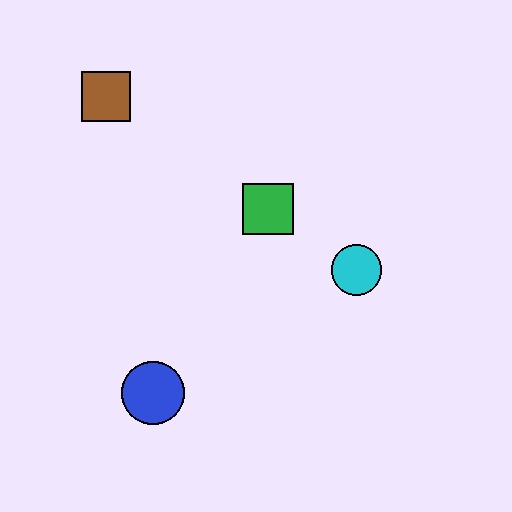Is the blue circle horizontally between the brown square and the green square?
Yes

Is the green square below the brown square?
Yes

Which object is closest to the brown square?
The green square is closest to the brown square.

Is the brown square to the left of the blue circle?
Yes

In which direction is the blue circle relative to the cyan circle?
The blue circle is to the left of the cyan circle.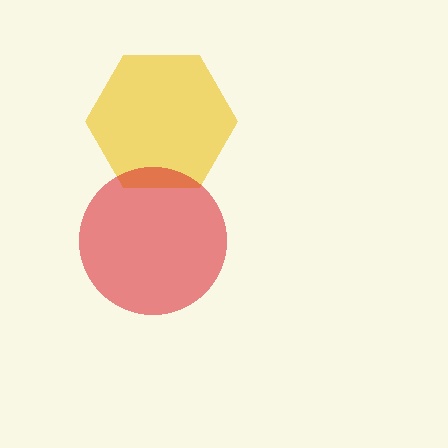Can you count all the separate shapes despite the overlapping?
Yes, there are 2 separate shapes.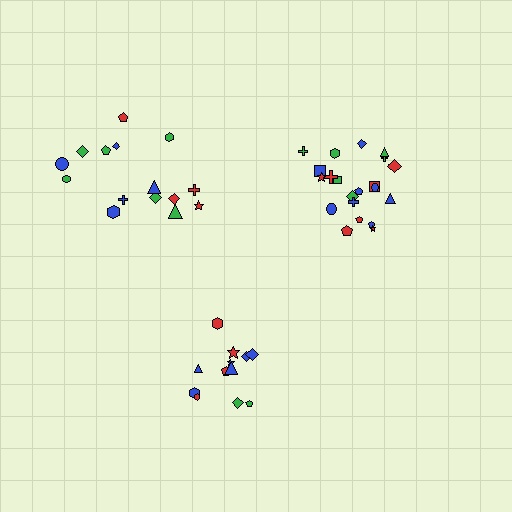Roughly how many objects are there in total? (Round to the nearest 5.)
Roughly 50 objects in total.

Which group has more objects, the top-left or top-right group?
The top-right group.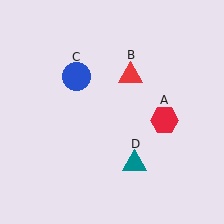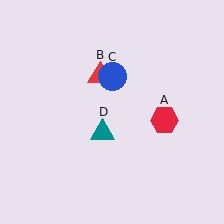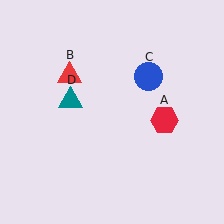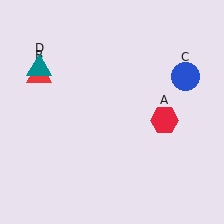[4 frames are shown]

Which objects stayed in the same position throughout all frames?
Red hexagon (object A) remained stationary.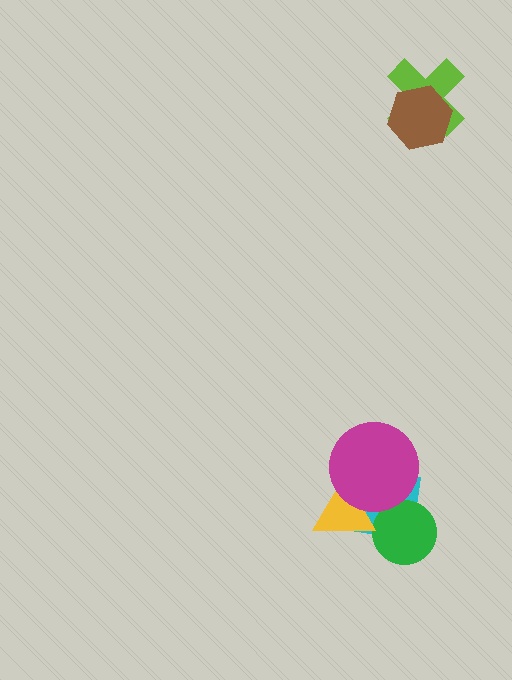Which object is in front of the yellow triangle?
The magenta circle is in front of the yellow triangle.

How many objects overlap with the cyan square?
3 objects overlap with the cyan square.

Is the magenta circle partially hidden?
No, no other shape covers it.